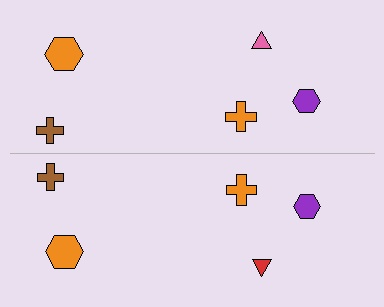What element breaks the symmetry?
The red triangle on the bottom side breaks the symmetry — its mirror counterpart is pink.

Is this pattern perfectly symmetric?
No, the pattern is not perfectly symmetric. The red triangle on the bottom side breaks the symmetry — its mirror counterpart is pink.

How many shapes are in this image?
There are 10 shapes in this image.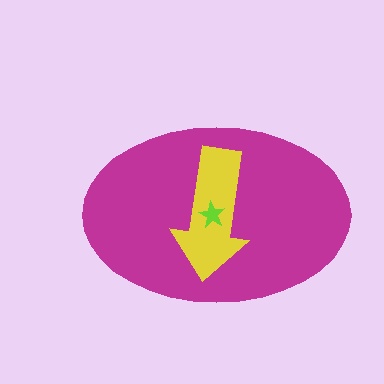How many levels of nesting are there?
3.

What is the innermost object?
The lime star.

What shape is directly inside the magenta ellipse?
The yellow arrow.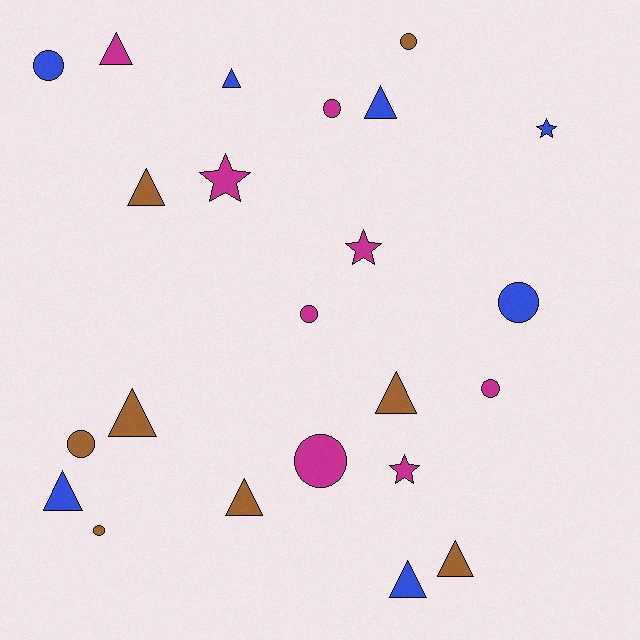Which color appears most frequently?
Brown, with 8 objects.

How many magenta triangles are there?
There is 1 magenta triangle.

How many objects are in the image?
There are 23 objects.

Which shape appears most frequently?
Triangle, with 10 objects.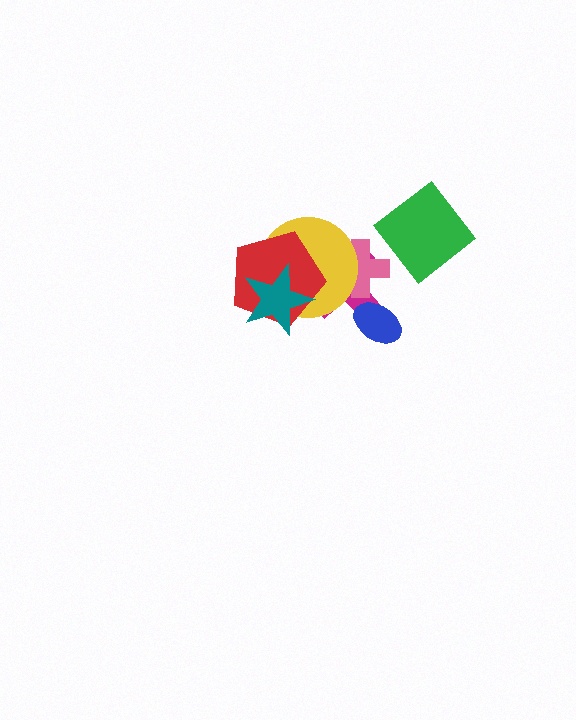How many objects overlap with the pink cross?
2 objects overlap with the pink cross.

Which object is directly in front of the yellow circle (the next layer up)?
The red pentagon is directly in front of the yellow circle.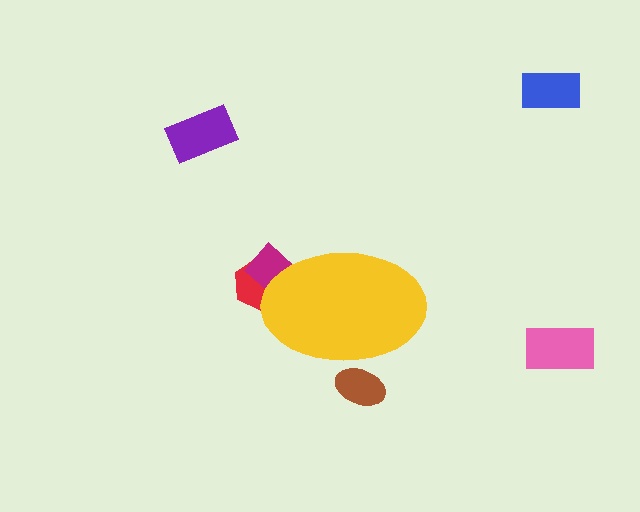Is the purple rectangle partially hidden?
No, the purple rectangle is fully visible.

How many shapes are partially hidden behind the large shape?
3 shapes are partially hidden.